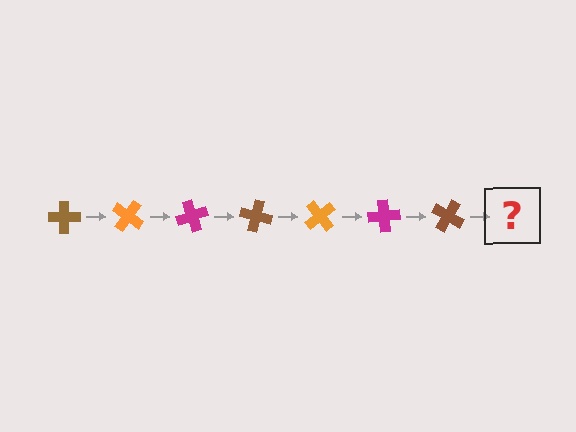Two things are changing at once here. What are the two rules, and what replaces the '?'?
The two rules are that it rotates 35 degrees each step and the color cycles through brown, orange, and magenta. The '?' should be an orange cross, rotated 245 degrees from the start.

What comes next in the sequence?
The next element should be an orange cross, rotated 245 degrees from the start.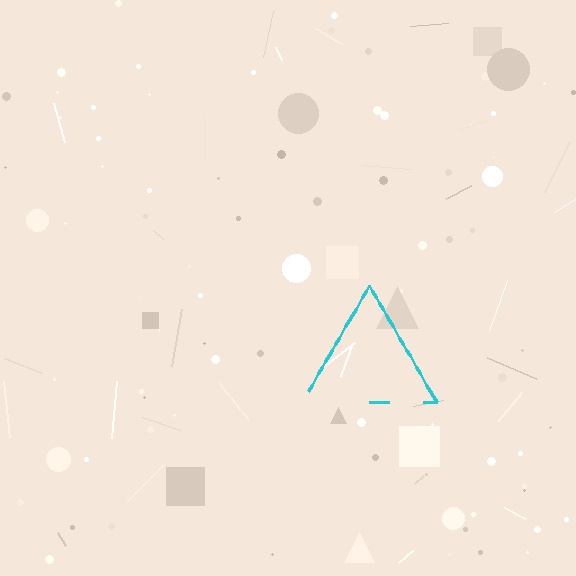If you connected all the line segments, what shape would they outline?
They would outline a triangle.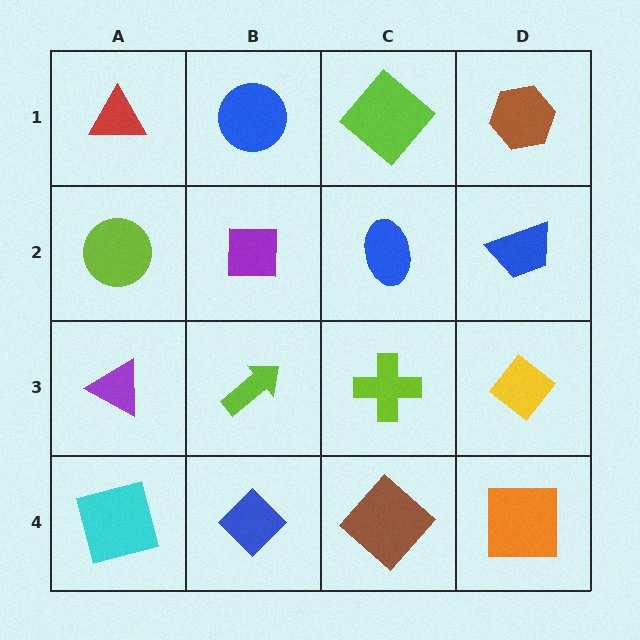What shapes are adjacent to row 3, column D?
A blue trapezoid (row 2, column D), an orange square (row 4, column D), a lime cross (row 3, column C).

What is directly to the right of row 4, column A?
A blue diamond.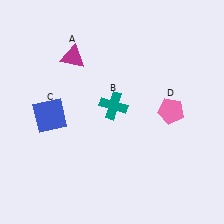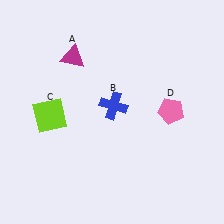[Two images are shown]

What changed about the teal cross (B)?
In Image 1, B is teal. In Image 2, it changed to blue.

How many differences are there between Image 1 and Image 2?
There are 2 differences between the two images.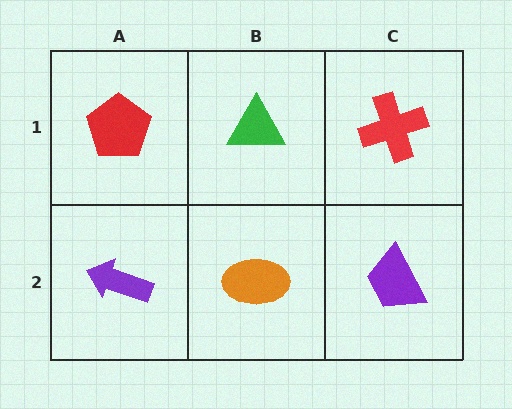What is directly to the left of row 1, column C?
A green triangle.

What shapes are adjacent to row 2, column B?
A green triangle (row 1, column B), a purple arrow (row 2, column A), a purple trapezoid (row 2, column C).